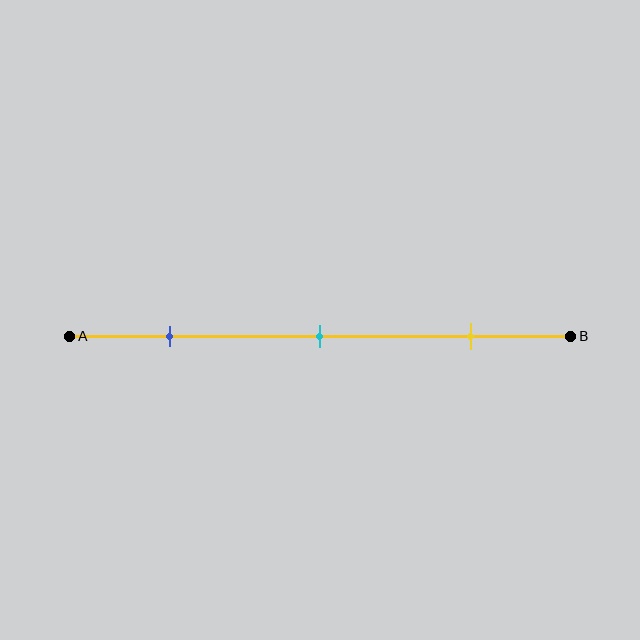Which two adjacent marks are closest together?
The blue and cyan marks are the closest adjacent pair.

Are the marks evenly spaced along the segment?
Yes, the marks are approximately evenly spaced.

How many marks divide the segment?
There are 3 marks dividing the segment.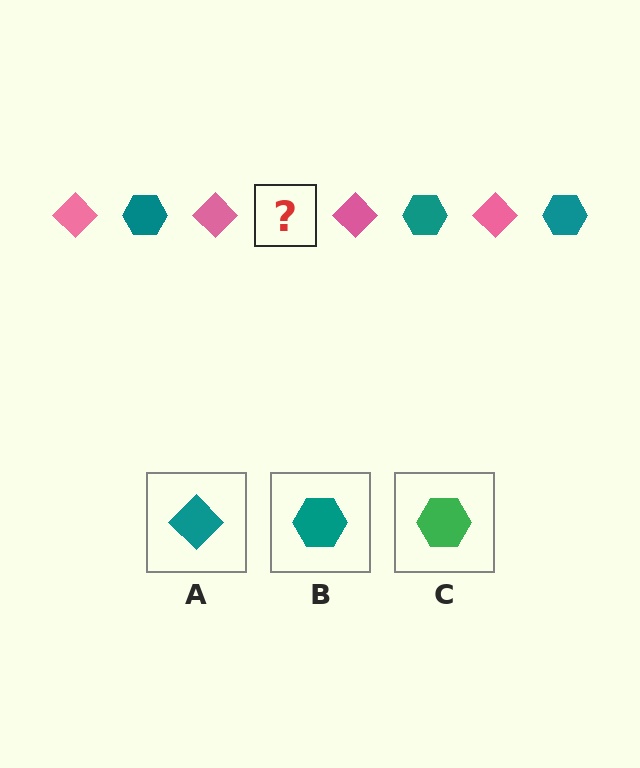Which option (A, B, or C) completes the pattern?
B.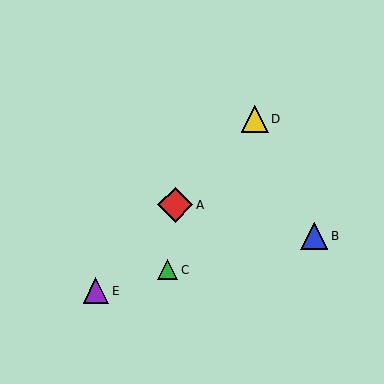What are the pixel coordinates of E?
Object E is at (96, 291).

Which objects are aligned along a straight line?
Objects A, D, E are aligned along a straight line.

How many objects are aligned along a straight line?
3 objects (A, D, E) are aligned along a straight line.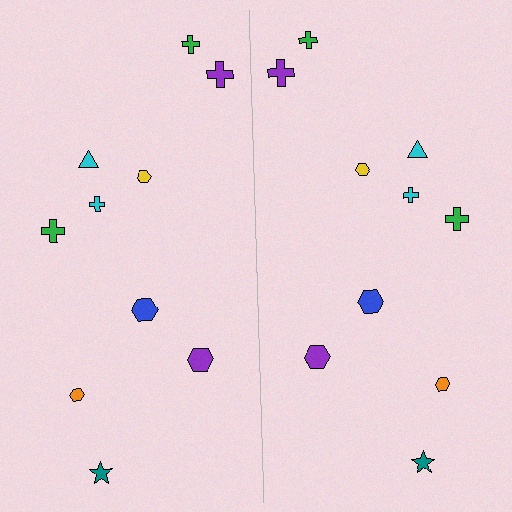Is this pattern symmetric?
Yes, this pattern has bilateral (reflection) symmetry.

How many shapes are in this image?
There are 20 shapes in this image.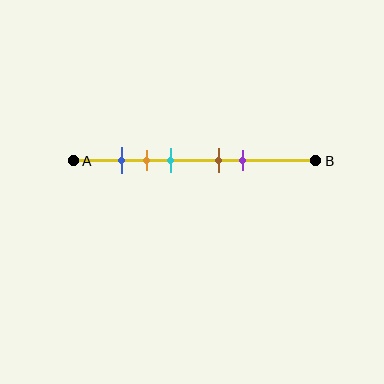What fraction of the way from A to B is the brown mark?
The brown mark is approximately 60% (0.6) of the way from A to B.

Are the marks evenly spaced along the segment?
No, the marks are not evenly spaced.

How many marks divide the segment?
There are 5 marks dividing the segment.